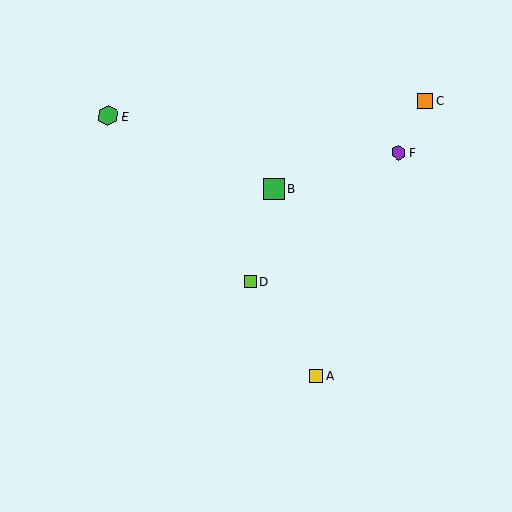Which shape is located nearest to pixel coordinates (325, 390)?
The yellow square (labeled A) at (316, 376) is nearest to that location.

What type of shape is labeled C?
Shape C is an orange square.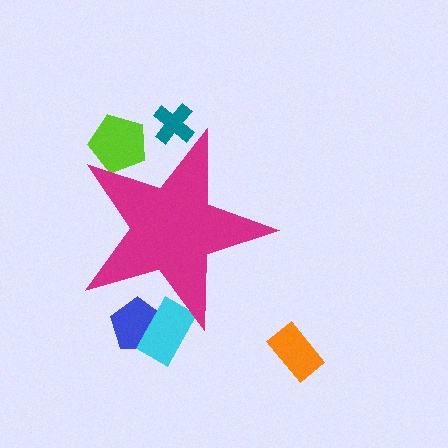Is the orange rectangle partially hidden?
No, the orange rectangle is fully visible.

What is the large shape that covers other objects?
A magenta star.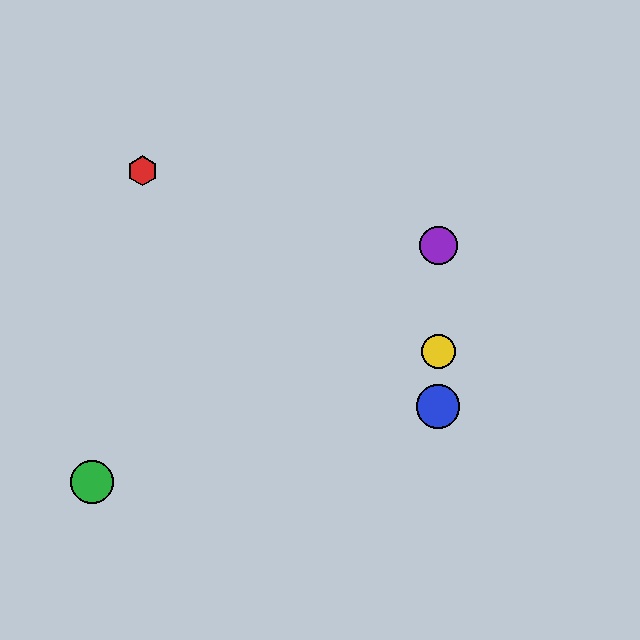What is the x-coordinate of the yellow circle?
The yellow circle is at x≈438.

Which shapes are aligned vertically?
The blue circle, the yellow circle, the purple circle are aligned vertically.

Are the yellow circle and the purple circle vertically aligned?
Yes, both are at x≈438.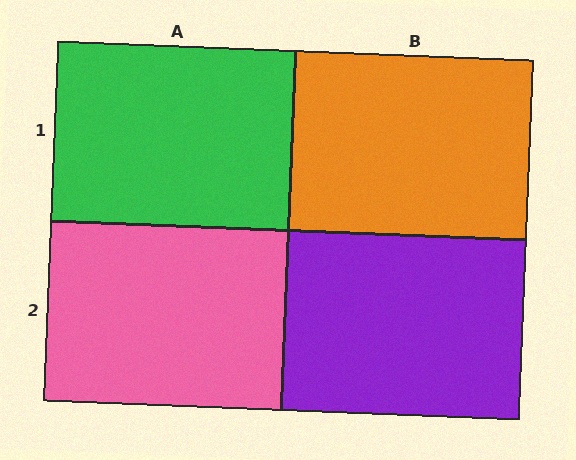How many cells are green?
1 cell is green.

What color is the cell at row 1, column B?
Orange.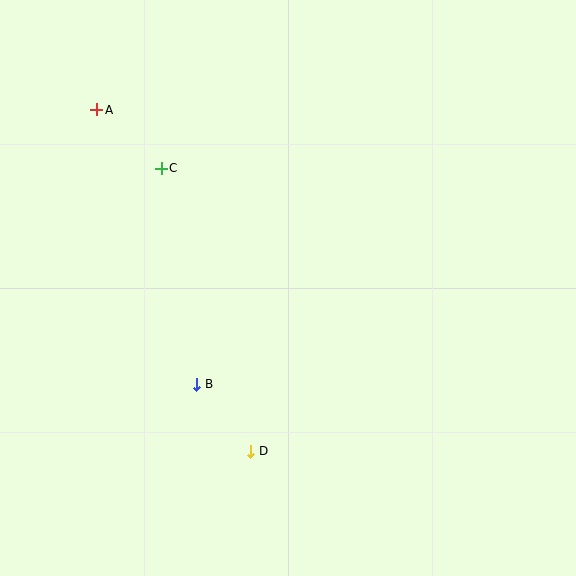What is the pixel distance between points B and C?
The distance between B and C is 219 pixels.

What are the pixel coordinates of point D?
Point D is at (251, 451).